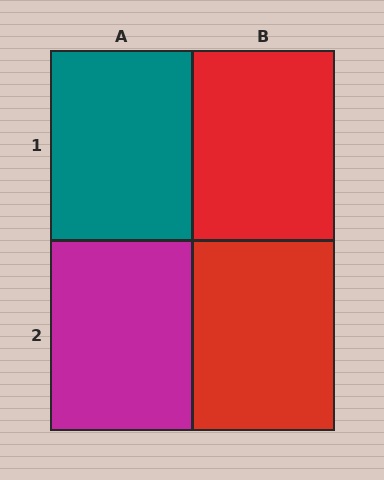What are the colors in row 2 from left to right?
Magenta, red.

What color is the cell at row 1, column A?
Teal.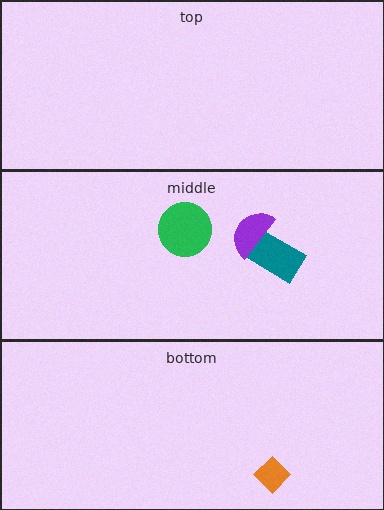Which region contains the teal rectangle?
The middle region.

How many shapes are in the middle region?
3.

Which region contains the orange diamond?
The bottom region.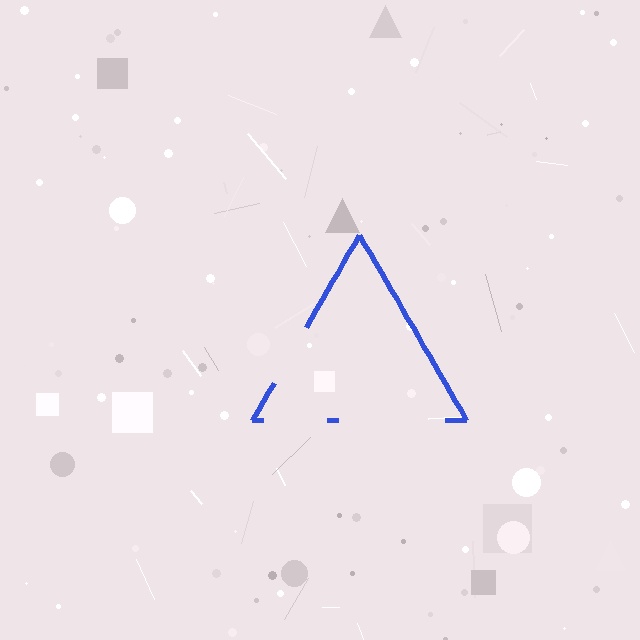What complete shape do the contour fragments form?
The contour fragments form a triangle.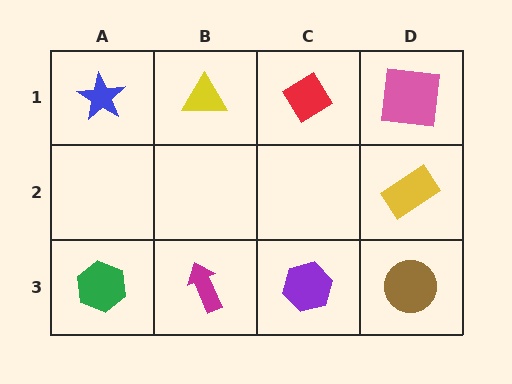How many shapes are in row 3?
4 shapes.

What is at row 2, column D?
A yellow rectangle.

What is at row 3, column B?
A magenta arrow.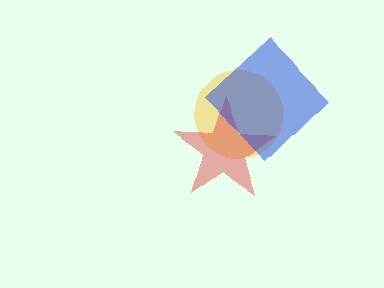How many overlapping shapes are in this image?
There are 3 overlapping shapes in the image.